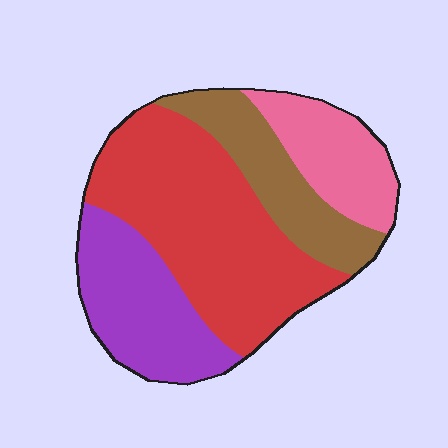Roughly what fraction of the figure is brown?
Brown covers around 20% of the figure.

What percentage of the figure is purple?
Purple takes up about one quarter (1/4) of the figure.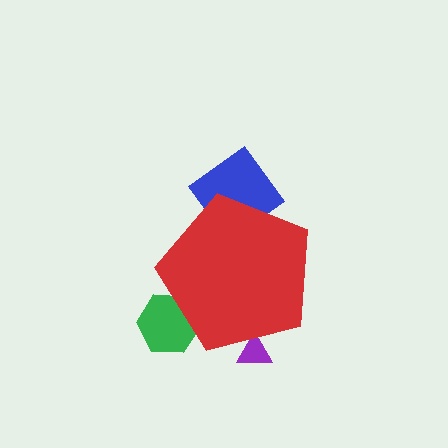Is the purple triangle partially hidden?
Yes, the purple triangle is partially hidden behind the red pentagon.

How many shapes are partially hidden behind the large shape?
3 shapes are partially hidden.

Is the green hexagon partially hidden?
Yes, the green hexagon is partially hidden behind the red pentagon.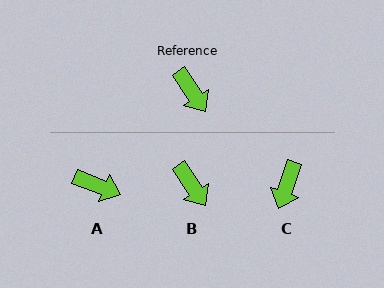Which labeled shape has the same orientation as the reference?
B.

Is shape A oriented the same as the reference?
No, it is off by about 35 degrees.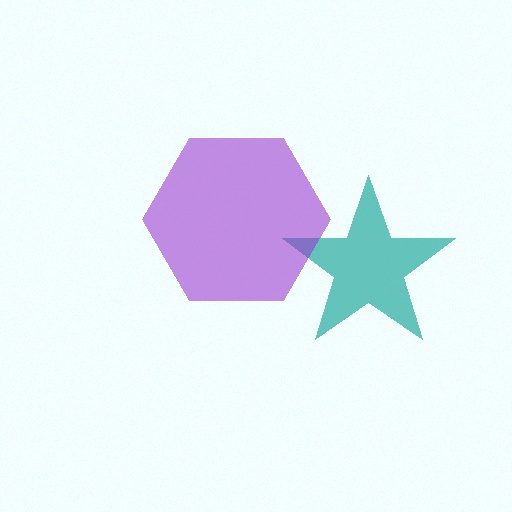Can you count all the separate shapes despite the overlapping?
Yes, there are 2 separate shapes.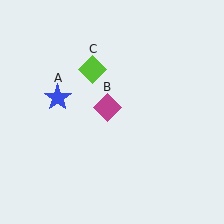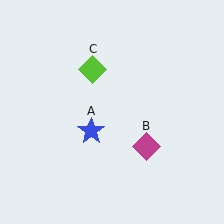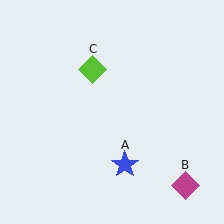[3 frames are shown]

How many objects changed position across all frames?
2 objects changed position: blue star (object A), magenta diamond (object B).